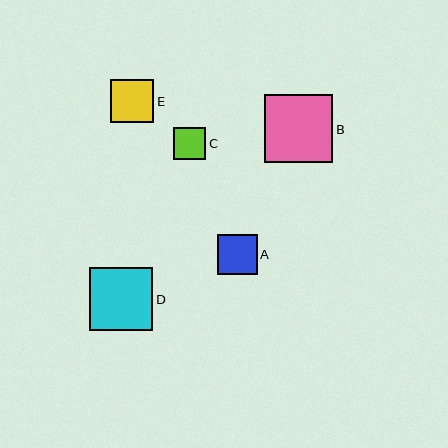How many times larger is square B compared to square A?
Square B is approximately 1.7 times the size of square A.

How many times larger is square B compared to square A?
Square B is approximately 1.7 times the size of square A.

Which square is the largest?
Square B is the largest with a size of approximately 69 pixels.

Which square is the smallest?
Square C is the smallest with a size of approximately 32 pixels.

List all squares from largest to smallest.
From largest to smallest: B, D, E, A, C.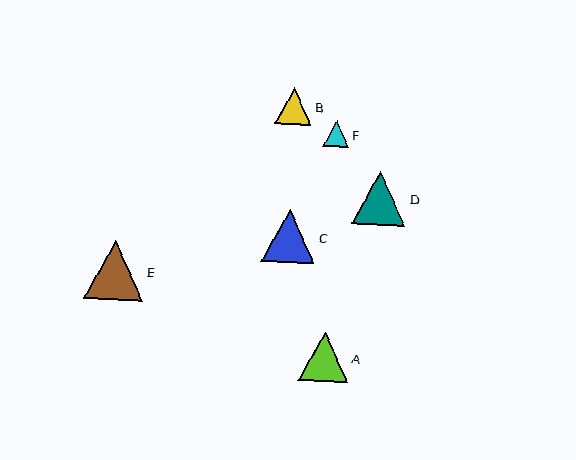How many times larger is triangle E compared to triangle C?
Triangle E is approximately 1.1 times the size of triangle C.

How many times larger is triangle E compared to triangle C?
Triangle E is approximately 1.1 times the size of triangle C.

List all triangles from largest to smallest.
From largest to smallest: E, D, C, A, B, F.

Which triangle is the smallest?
Triangle F is the smallest with a size of approximately 26 pixels.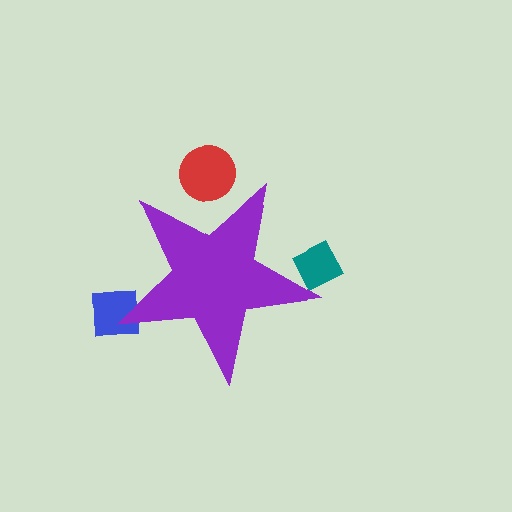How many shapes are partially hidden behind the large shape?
3 shapes are partially hidden.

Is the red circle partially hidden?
Yes, the red circle is partially hidden behind the purple star.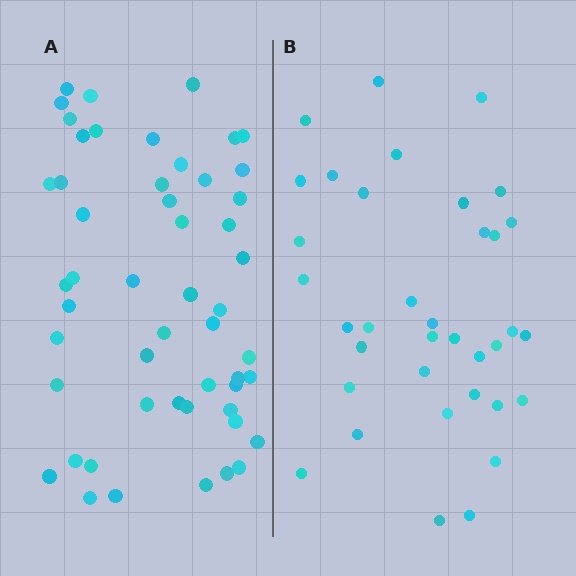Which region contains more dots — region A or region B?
Region A (the left region) has more dots.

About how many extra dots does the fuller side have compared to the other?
Region A has approximately 15 more dots than region B.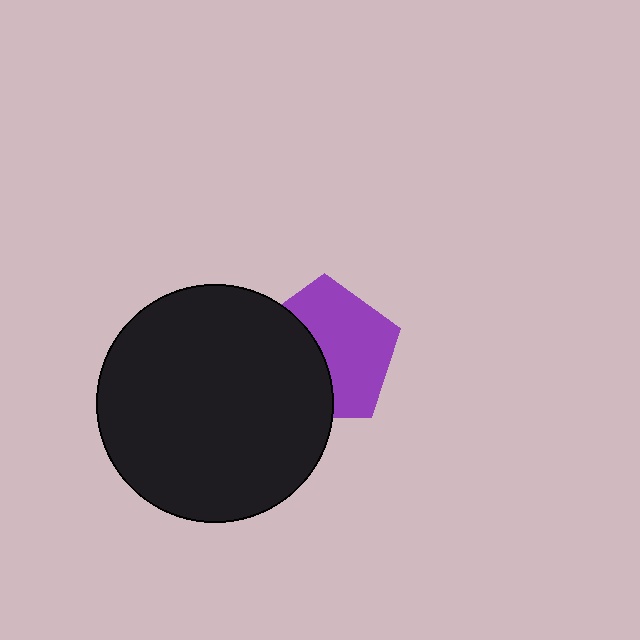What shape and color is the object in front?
The object in front is a black circle.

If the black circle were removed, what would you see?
You would see the complete purple pentagon.